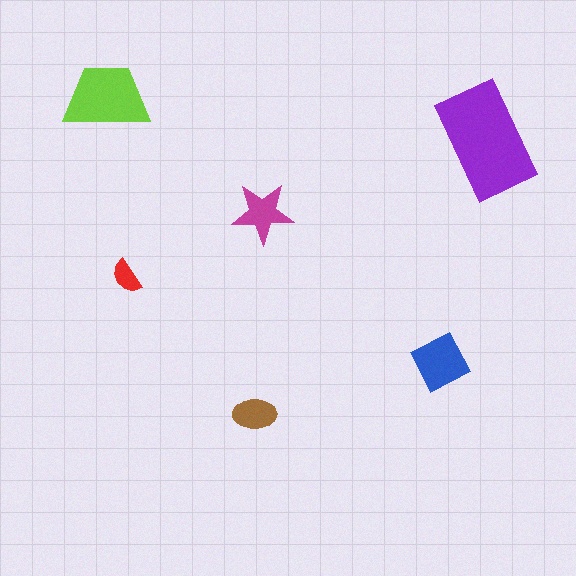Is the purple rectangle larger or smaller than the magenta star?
Larger.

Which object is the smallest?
The red semicircle.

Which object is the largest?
The purple rectangle.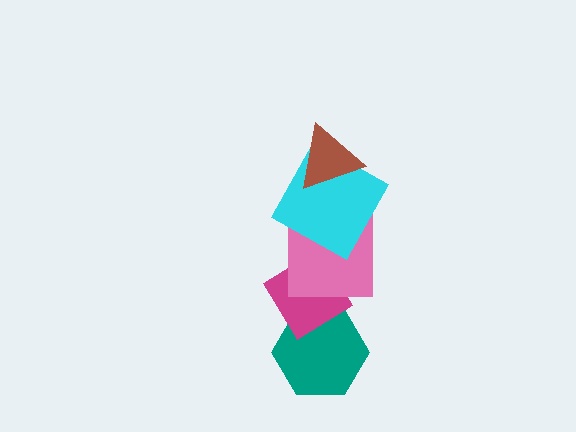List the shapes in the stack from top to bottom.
From top to bottom: the brown triangle, the cyan square, the pink square, the magenta diamond, the teal hexagon.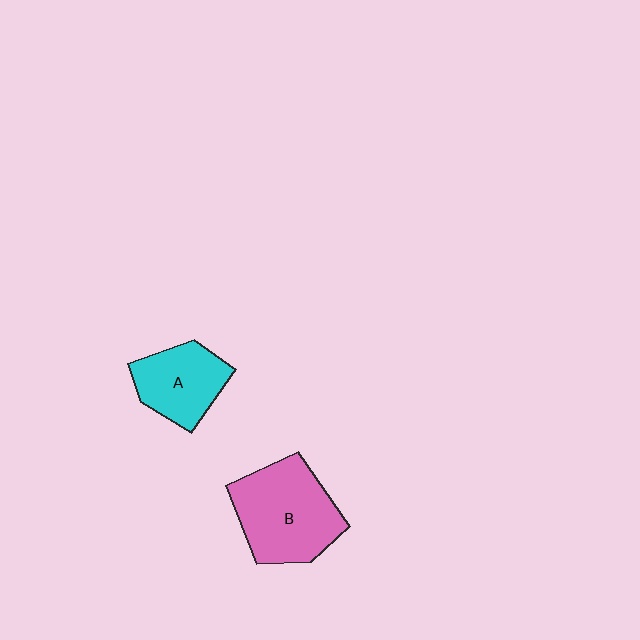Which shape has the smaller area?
Shape A (cyan).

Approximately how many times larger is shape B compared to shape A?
Approximately 1.5 times.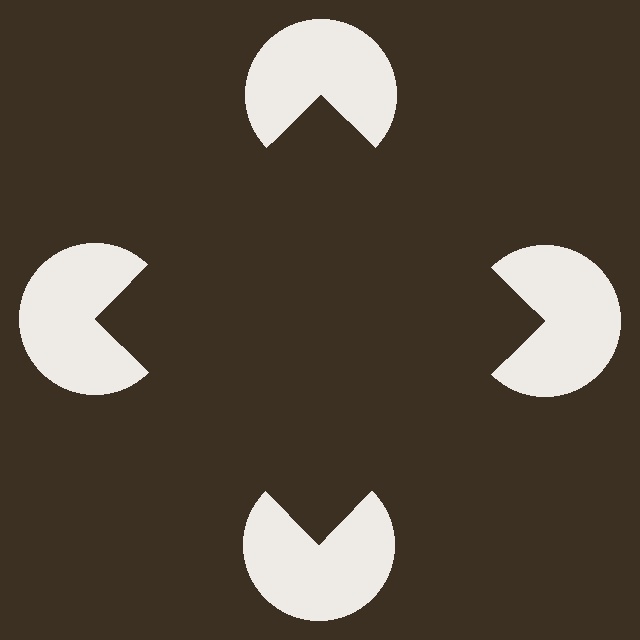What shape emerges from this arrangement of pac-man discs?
An illusory square — its edges are inferred from the aligned wedge cuts in the pac-man discs, not physically drawn.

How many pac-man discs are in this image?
There are 4 — one at each vertex of the illusory square.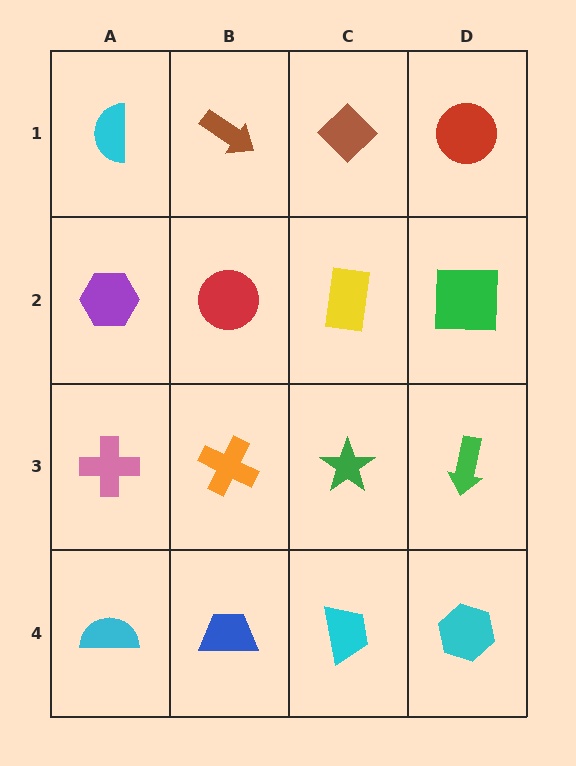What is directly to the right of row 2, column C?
A green square.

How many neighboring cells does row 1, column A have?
2.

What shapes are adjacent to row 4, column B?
An orange cross (row 3, column B), a cyan semicircle (row 4, column A), a cyan trapezoid (row 4, column C).